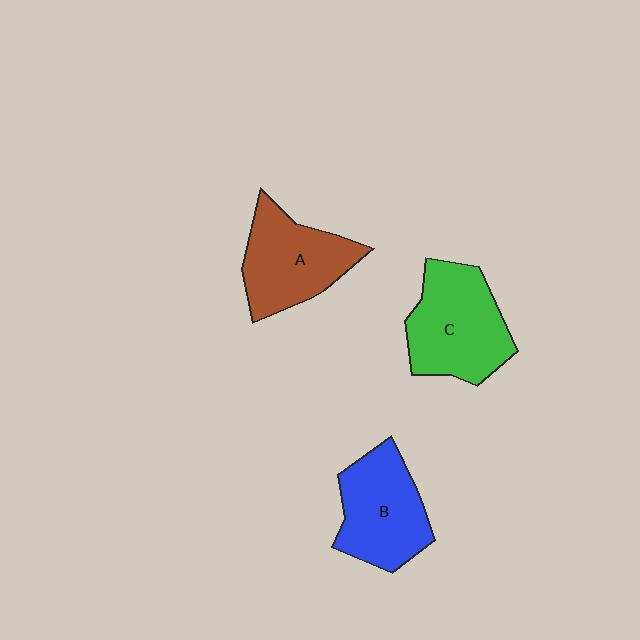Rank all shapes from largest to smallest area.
From largest to smallest: C (green), B (blue), A (brown).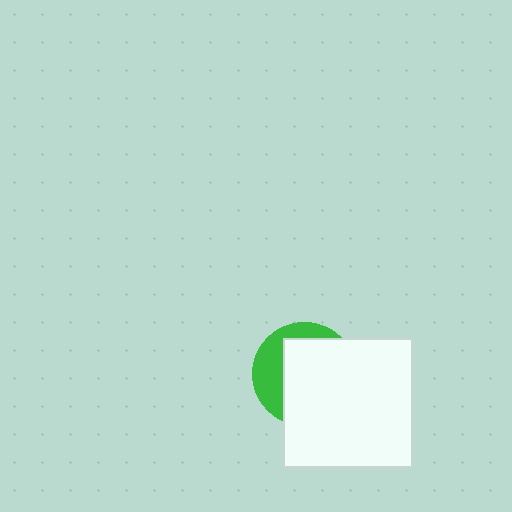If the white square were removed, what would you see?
You would see the complete green circle.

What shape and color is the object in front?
The object in front is a white square.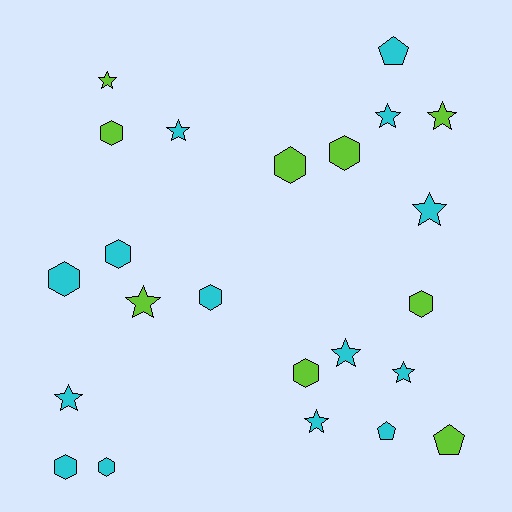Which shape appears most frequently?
Hexagon, with 10 objects.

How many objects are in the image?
There are 23 objects.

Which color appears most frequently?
Cyan, with 14 objects.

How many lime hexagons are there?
There are 5 lime hexagons.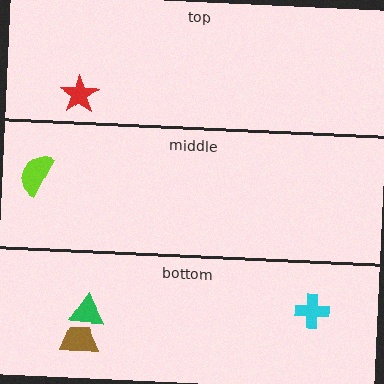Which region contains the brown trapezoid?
The bottom region.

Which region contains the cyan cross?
The bottom region.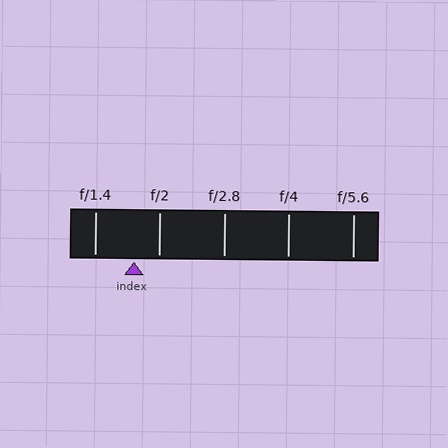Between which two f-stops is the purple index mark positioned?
The index mark is between f/1.4 and f/2.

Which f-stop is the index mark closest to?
The index mark is closest to f/2.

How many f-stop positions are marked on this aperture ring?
There are 5 f-stop positions marked.